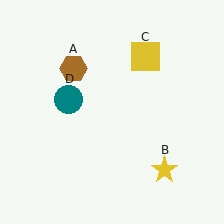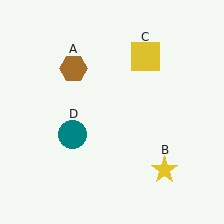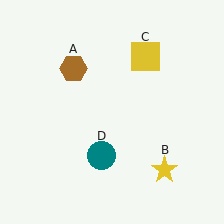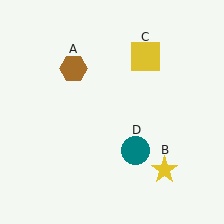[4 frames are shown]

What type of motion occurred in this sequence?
The teal circle (object D) rotated counterclockwise around the center of the scene.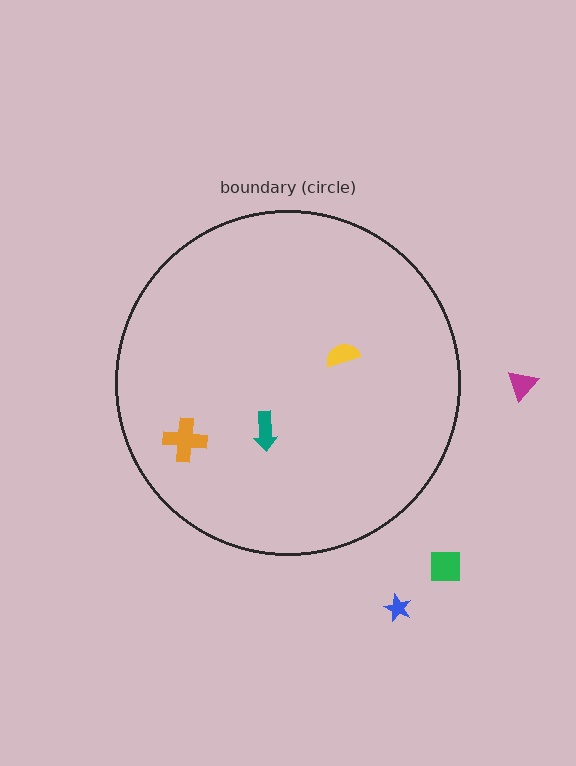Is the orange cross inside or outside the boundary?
Inside.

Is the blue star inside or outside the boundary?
Outside.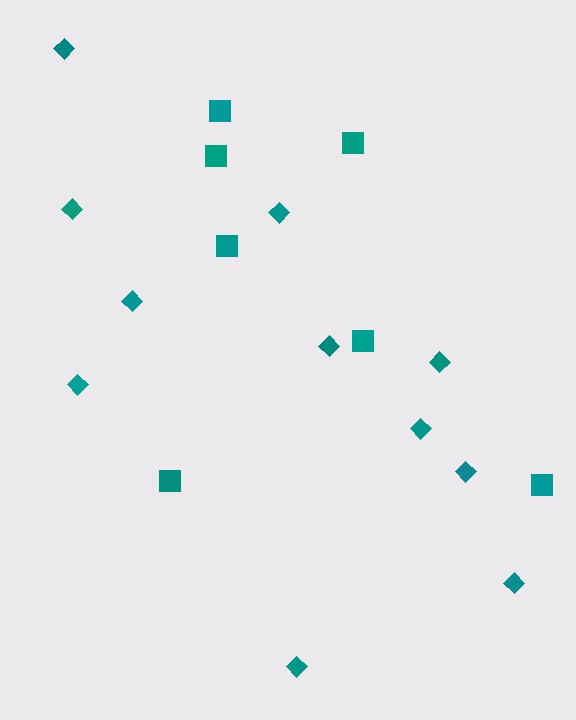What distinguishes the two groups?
There are 2 groups: one group of squares (7) and one group of diamonds (11).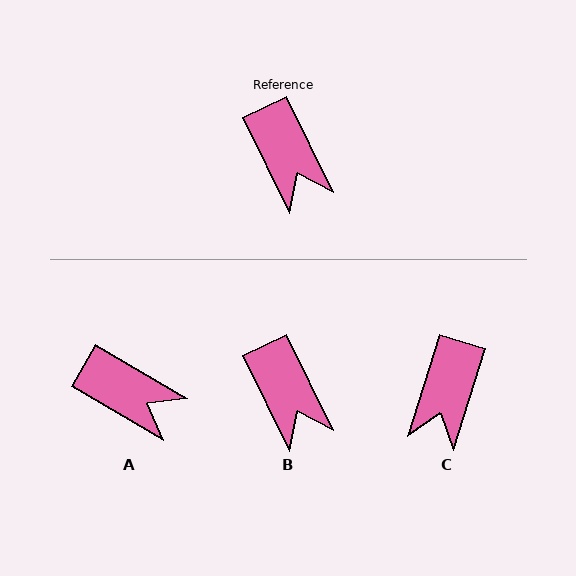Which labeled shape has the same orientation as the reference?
B.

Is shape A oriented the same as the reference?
No, it is off by about 34 degrees.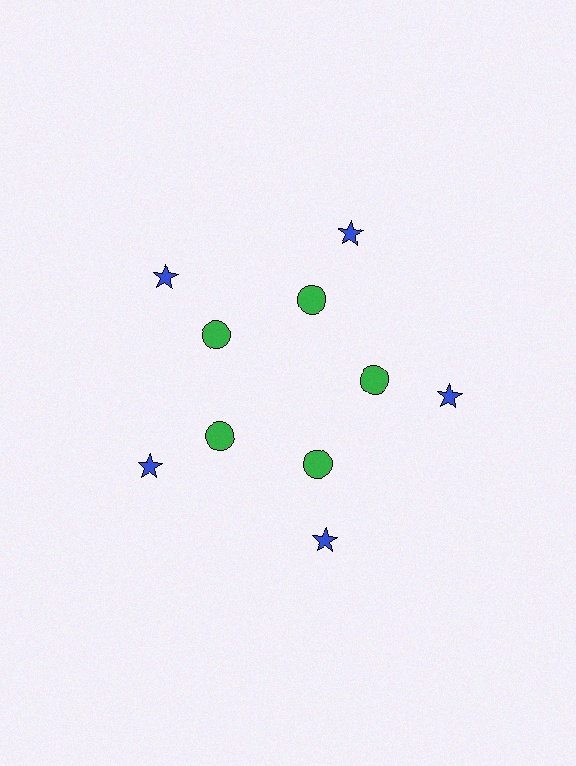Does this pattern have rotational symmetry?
Yes, this pattern has 5-fold rotational symmetry. It looks the same after rotating 72 degrees around the center.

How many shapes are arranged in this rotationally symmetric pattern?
There are 10 shapes, arranged in 5 groups of 2.